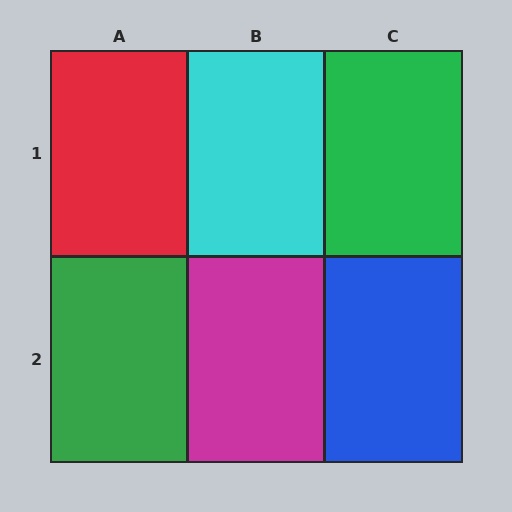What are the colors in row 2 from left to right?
Green, magenta, blue.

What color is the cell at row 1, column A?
Red.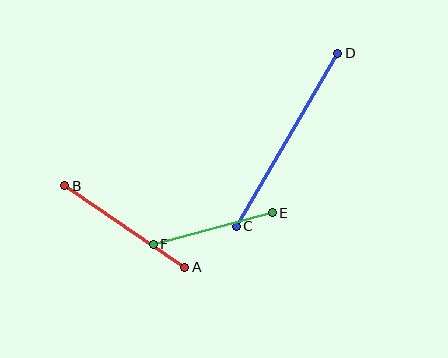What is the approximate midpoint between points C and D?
The midpoint is at approximately (287, 140) pixels.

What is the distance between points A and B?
The distance is approximately 145 pixels.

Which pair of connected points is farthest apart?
Points C and D are farthest apart.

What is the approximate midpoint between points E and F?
The midpoint is at approximately (213, 229) pixels.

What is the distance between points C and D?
The distance is approximately 200 pixels.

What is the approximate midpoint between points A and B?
The midpoint is at approximately (125, 226) pixels.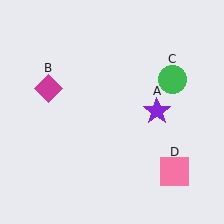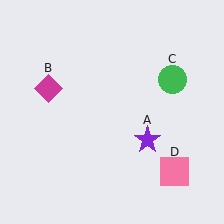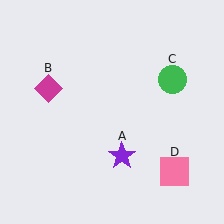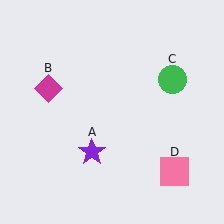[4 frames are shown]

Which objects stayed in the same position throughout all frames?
Magenta diamond (object B) and green circle (object C) and pink square (object D) remained stationary.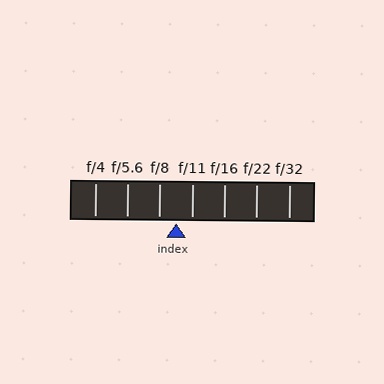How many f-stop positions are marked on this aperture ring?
There are 7 f-stop positions marked.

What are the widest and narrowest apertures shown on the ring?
The widest aperture shown is f/4 and the narrowest is f/32.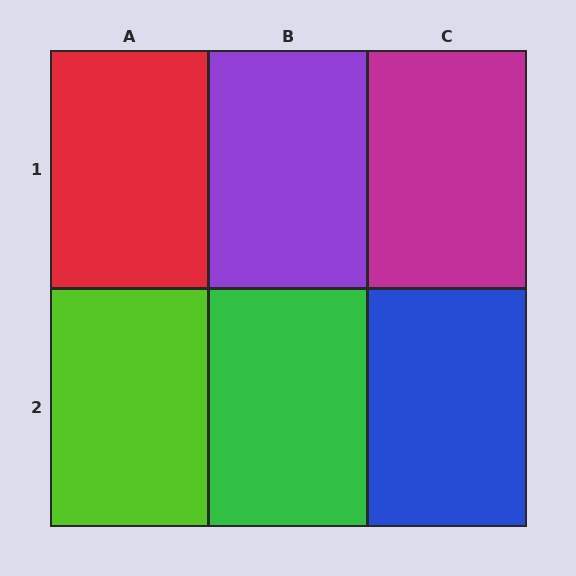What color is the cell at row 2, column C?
Blue.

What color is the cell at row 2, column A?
Lime.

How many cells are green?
1 cell is green.